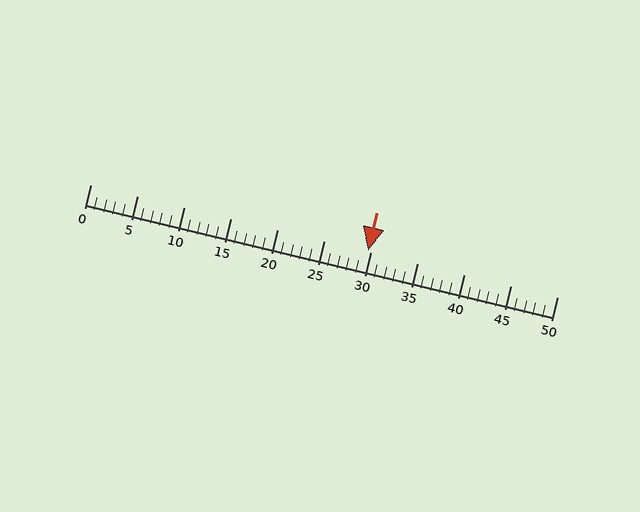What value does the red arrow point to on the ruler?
The red arrow points to approximately 30.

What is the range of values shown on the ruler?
The ruler shows values from 0 to 50.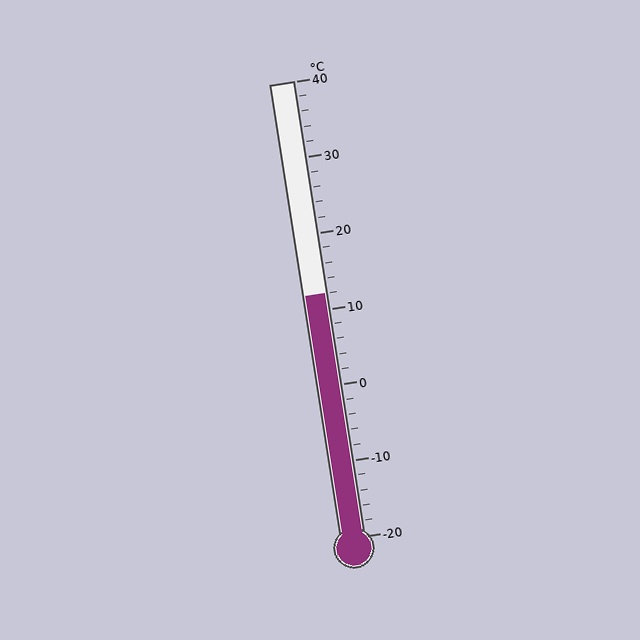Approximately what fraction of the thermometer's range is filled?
The thermometer is filled to approximately 55% of its range.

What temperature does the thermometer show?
The thermometer shows approximately 12°C.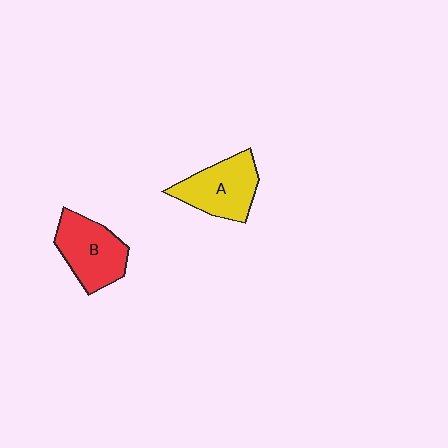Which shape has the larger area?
Shape B (red).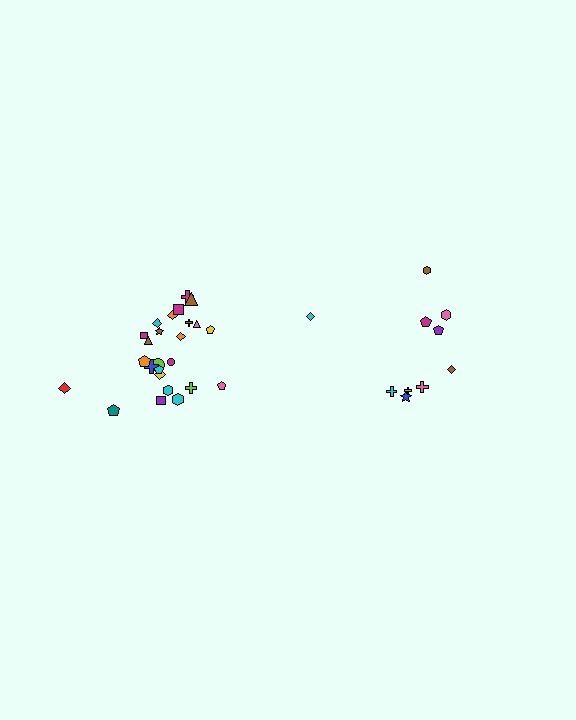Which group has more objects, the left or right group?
The left group.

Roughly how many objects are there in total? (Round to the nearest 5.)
Roughly 35 objects in total.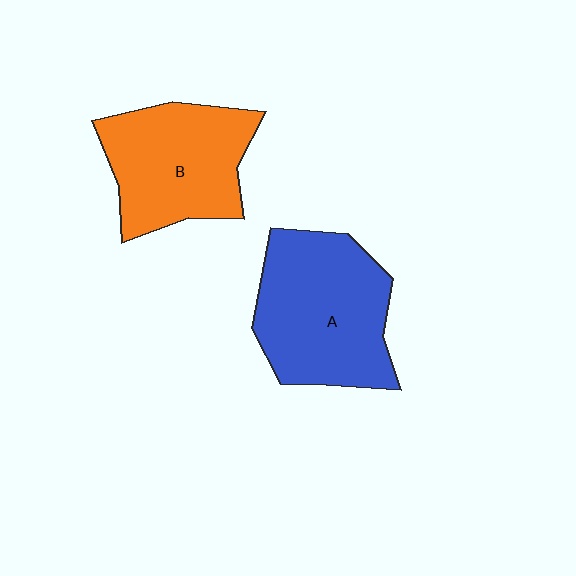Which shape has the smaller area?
Shape B (orange).